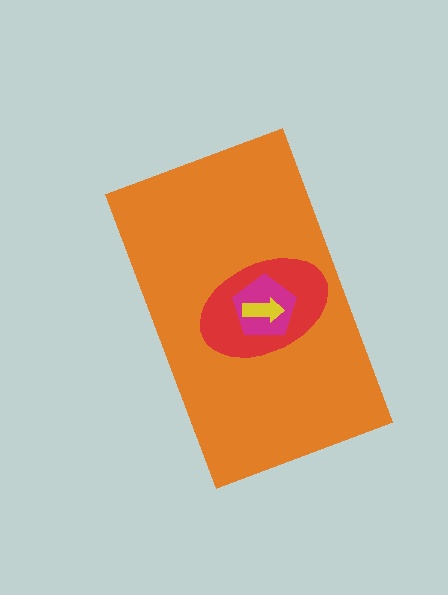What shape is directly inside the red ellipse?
The magenta pentagon.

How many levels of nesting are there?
4.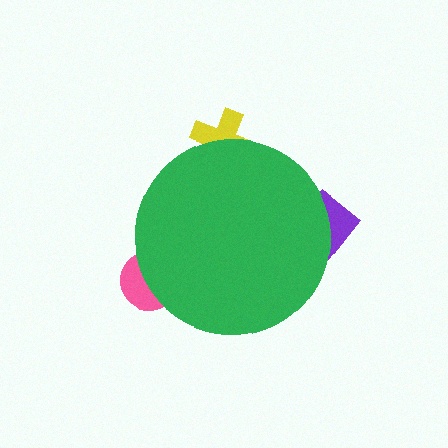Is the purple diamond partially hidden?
Yes, the purple diamond is partially hidden behind the green circle.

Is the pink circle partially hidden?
Yes, the pink circle is partially hidden behind the green circle.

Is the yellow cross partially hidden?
Yes, the yellow cross is partially hidden behind the green circle.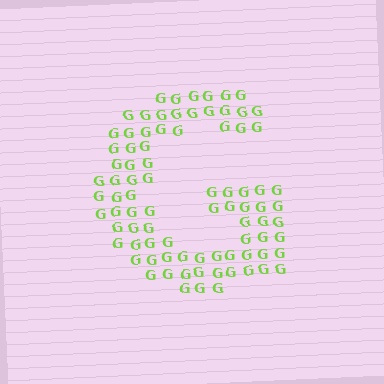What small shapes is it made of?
It is made of small letter G's.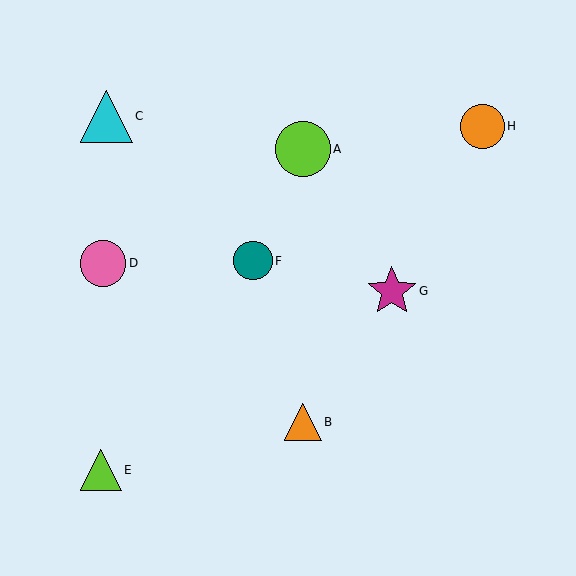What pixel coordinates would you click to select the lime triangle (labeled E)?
Click at (101, 470) to select the lime triangle E.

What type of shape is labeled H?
Shape H is an orange circle.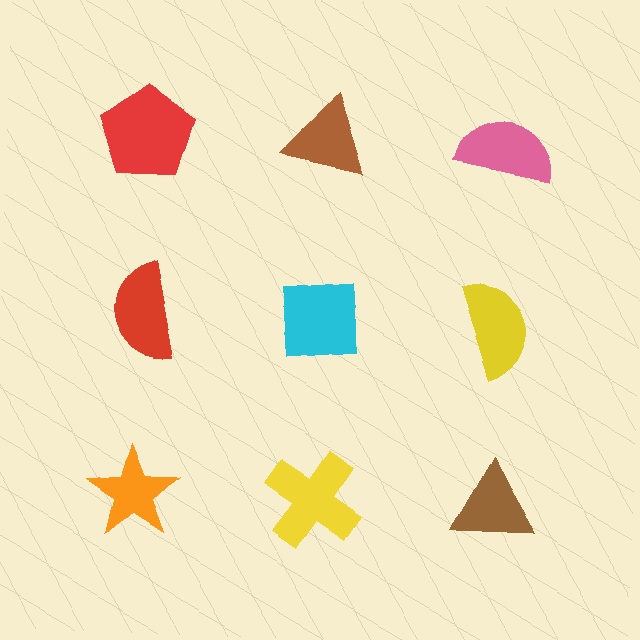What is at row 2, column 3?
A yellow semicircle.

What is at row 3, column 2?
A yellow cross.